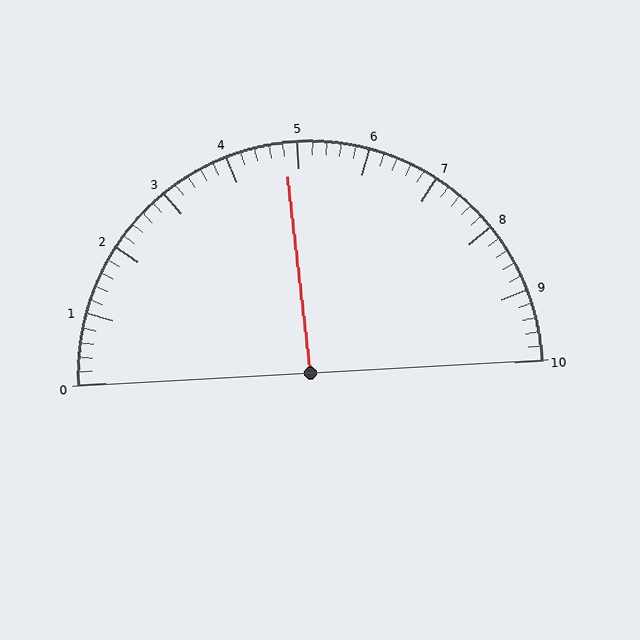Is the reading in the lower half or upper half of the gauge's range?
The reading is in the lower half of the range (0 to 10).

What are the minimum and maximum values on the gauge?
The gauge ranges from 0 to 10.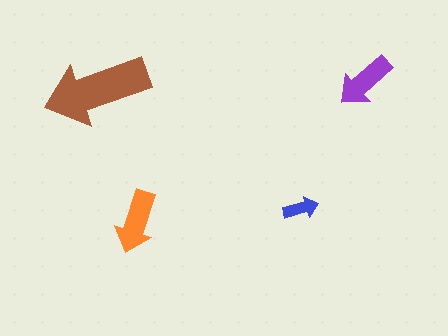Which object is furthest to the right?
The purple arrow is rightmost.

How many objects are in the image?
There are 4 objects in the image.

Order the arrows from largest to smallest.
the brown one, the orange one, the purple one, the blue one.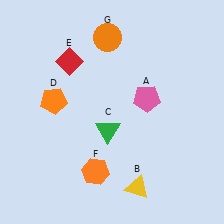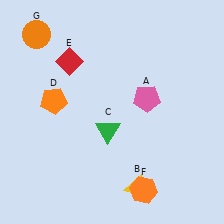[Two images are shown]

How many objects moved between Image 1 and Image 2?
2 objects moved between the two images.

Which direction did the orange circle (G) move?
The orange circle (G) moved left.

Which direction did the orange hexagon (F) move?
The orange hexagon (F) moved right.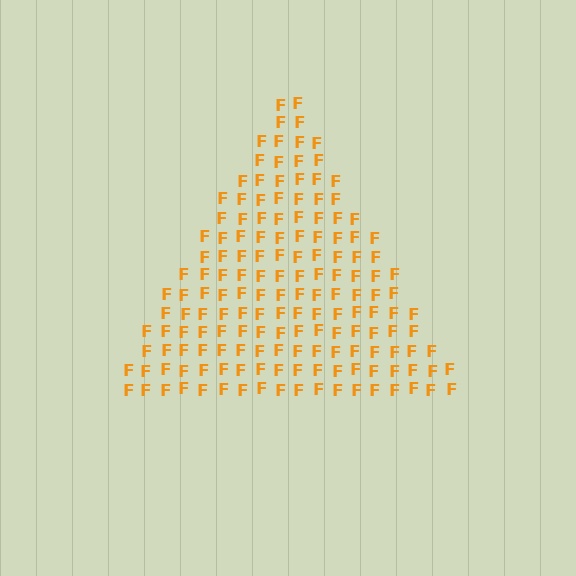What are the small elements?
The small elements are letter F's.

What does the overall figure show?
The overall figure shows a triangle.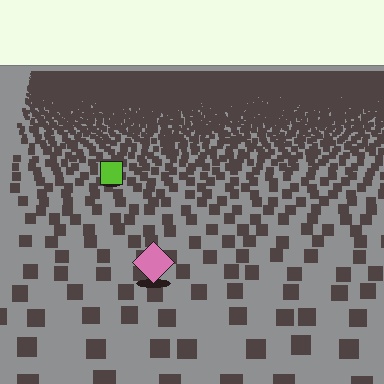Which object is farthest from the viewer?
The lime square is farthest from the viewer. It appears smaller and the ground texture around it is denser.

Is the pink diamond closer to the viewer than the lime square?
Yes. The pink diamond is closer — you can tell from the texture gradient: the ground texture is coarser near it.